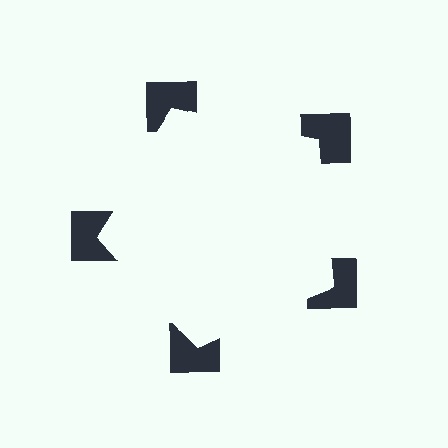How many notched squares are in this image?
There are 5 — one at each vertex of the illusory pentagon.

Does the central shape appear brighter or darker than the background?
It typically appears slightly brighter than the background, even though no actual brightness change is drawn.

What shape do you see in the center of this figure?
An illusory pentagon — its edges are inferred from the aligned wedge cuts in the notched squares, not physically drawn.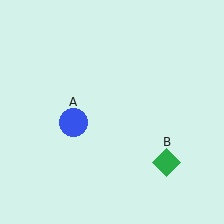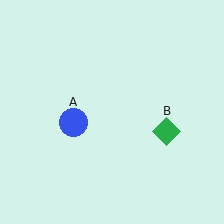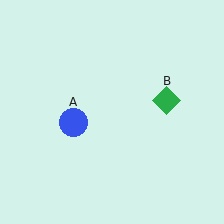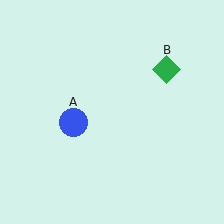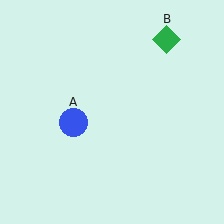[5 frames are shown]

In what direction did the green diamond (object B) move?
The green diamond (object B) moved up.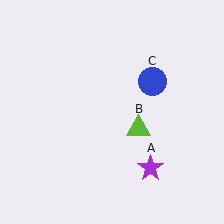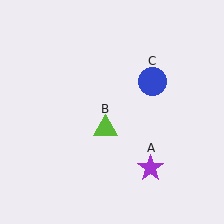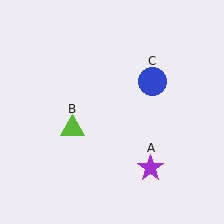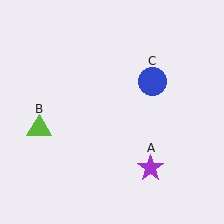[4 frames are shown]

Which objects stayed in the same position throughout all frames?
Purple star (object A) and blue circle (object C) remained stationary.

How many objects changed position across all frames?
1 object changed position: lime triangle (object B).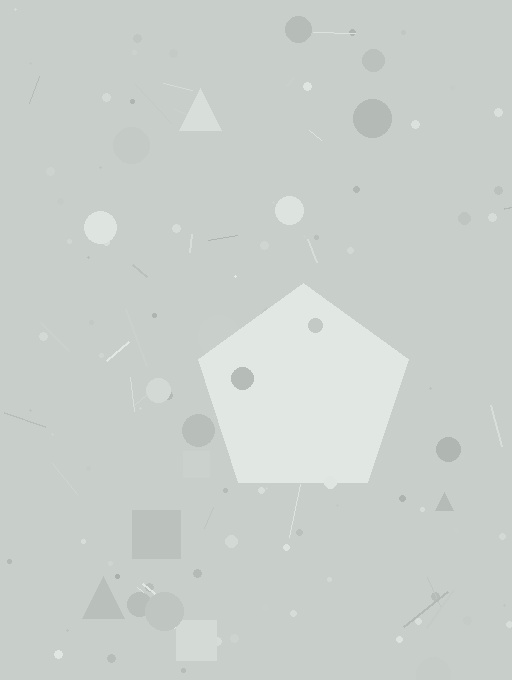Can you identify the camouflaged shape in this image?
The camouflaged shape is a pentagon.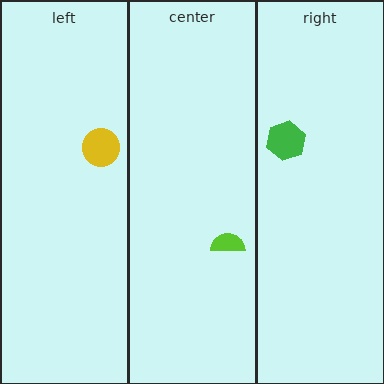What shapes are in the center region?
The lime semicircle.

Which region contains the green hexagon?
The right region.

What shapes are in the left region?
The yellow circle.